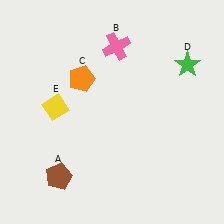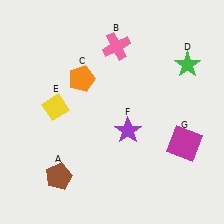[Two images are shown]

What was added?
A purple star (F), a magenta square (G) were added in Image 2.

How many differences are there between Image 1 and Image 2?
There are 2 differences between the two images.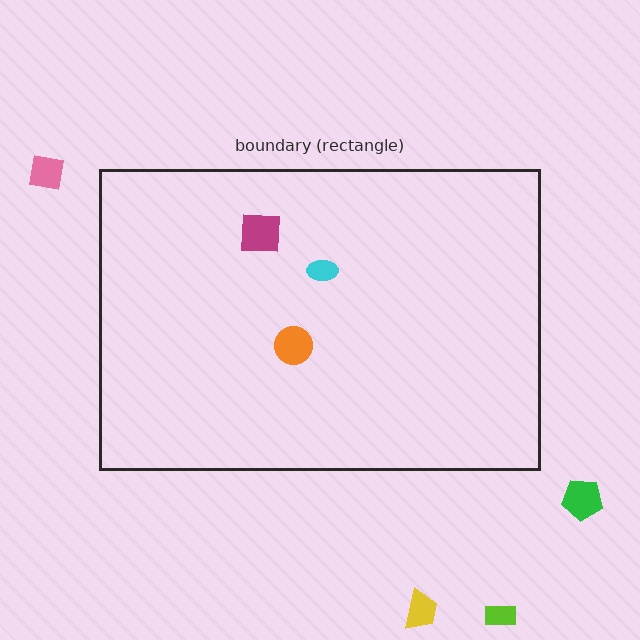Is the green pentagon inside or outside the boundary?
Outside.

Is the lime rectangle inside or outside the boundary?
Outside.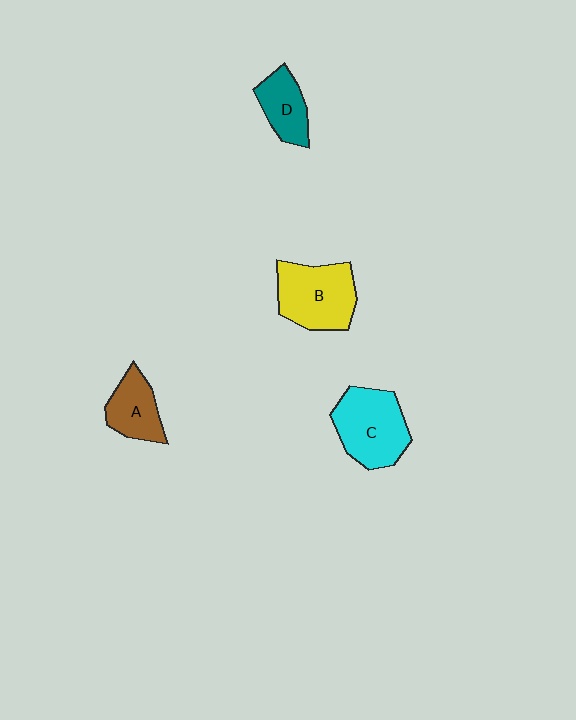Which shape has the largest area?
Shape C (cyan).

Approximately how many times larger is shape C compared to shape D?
Approximately 1.7 times.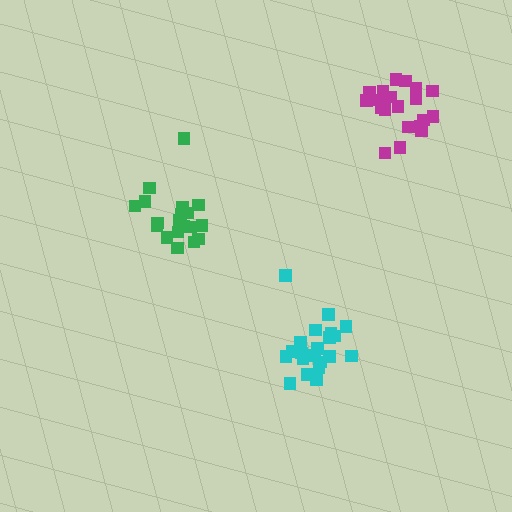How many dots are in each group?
Group 1: 21 dots, Group 2: 21 dots, Group 3: 20 dots (62 total).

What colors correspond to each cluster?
The clusters are colored: cyan, green, magenta.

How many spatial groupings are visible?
There are 3 spatial groupings.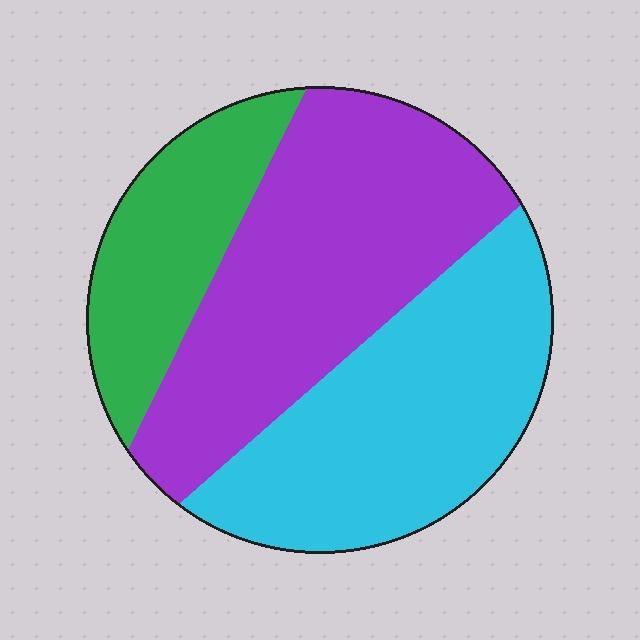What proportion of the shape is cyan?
Cyan takes up about three eighths (3/8) of the shape.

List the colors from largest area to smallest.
From largest to smallest: purple, cyan, green.